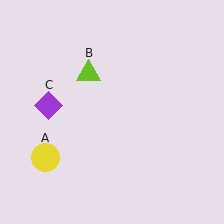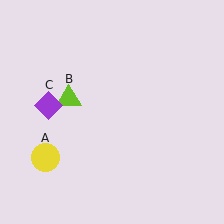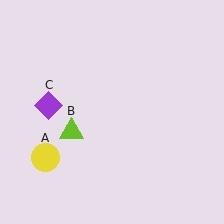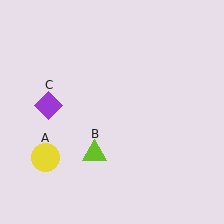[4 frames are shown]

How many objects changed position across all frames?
1 object changed position: lime triangle (object B).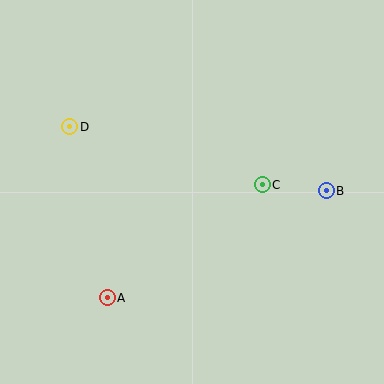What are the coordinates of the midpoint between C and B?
The midpoint between C and B is at (294, 188).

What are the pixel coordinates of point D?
Point D is at (70, 127).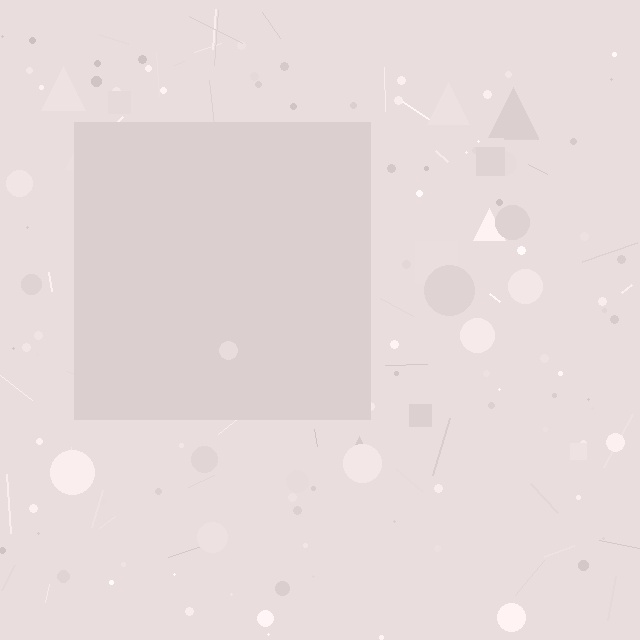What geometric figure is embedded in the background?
A square is embedded in the background.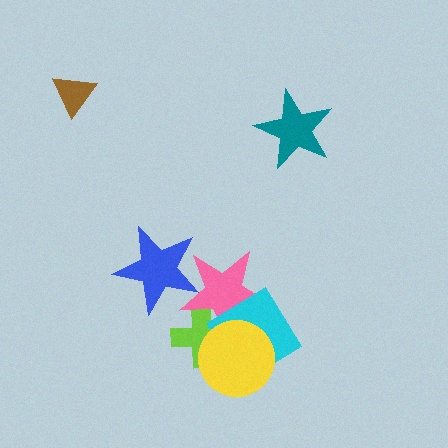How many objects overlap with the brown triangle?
0 objects overlap with the brown triangle.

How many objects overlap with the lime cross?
3 objects overlap with the lime cross.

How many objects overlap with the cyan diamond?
3 objects overlap with the cyan diamond.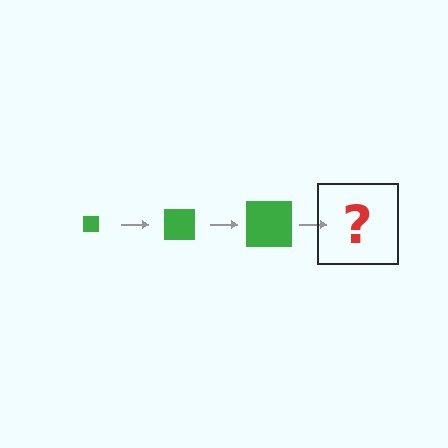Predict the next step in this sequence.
The next step is a green square, larger than the previous one.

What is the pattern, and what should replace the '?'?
The pattern is that the square gets progressively larger each step. The '?' should be a green square, larger than the previous one.